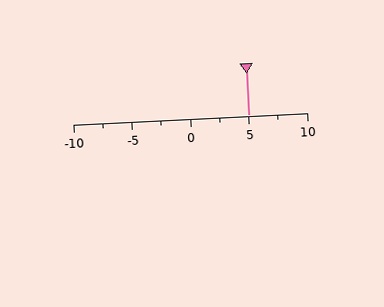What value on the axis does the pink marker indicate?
The marker indicates approximately 5.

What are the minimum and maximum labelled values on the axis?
The axis runs from -10 to 10.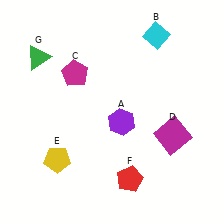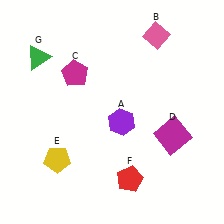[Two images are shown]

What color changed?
The diamond (B) changed from cyan in Image 1 to pink in Image 2.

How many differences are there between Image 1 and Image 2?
There is 1 difference between the two images.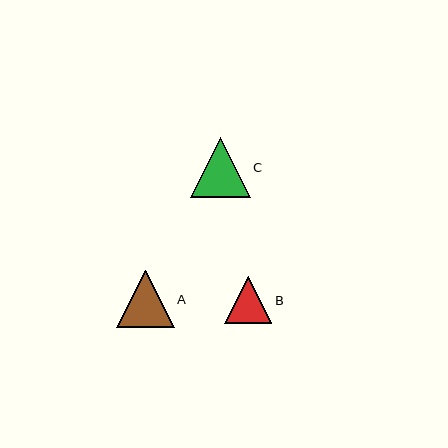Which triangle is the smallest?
Triangle B is the smallest with a size of approximately 47 pixels.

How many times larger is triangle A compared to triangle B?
Triangle A is approximately 1.2 times the size of triangle B.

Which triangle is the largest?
Triangle C is the largest with a size of approximately 60 pixels.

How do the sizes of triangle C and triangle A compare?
Triangle C and triangle A are approximately the same size.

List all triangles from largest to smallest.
From largest to smallest: C, A, B.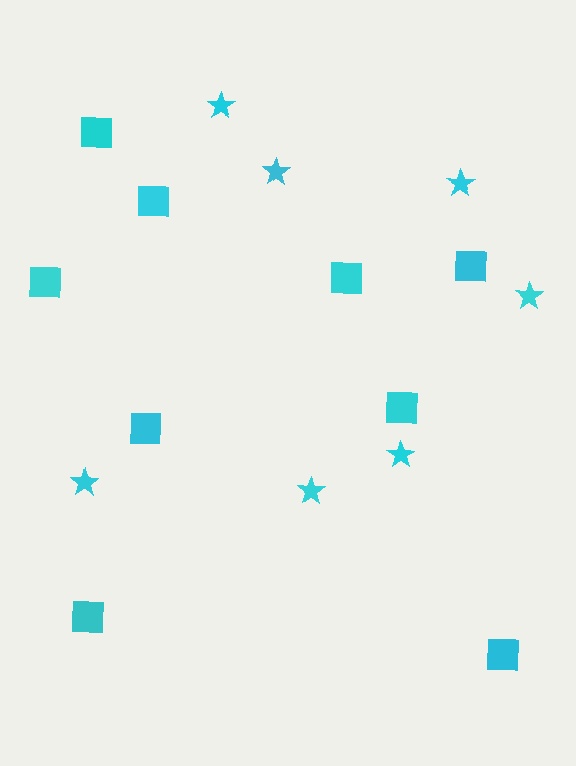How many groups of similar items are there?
There are 2 groups: one group of stars (7) and one group of squares (9).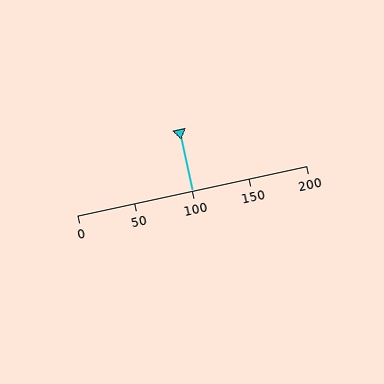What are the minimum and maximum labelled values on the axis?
The axis runs from 0 to 200.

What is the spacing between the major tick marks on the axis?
The major ticks are spaced 50 apart.